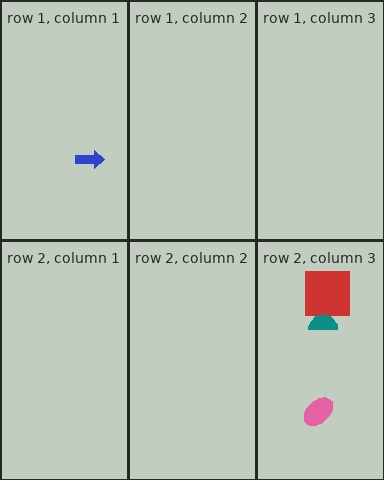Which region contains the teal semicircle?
The row 2, column 3 region.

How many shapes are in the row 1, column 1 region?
1.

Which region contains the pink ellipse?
The row 2, column 3 region.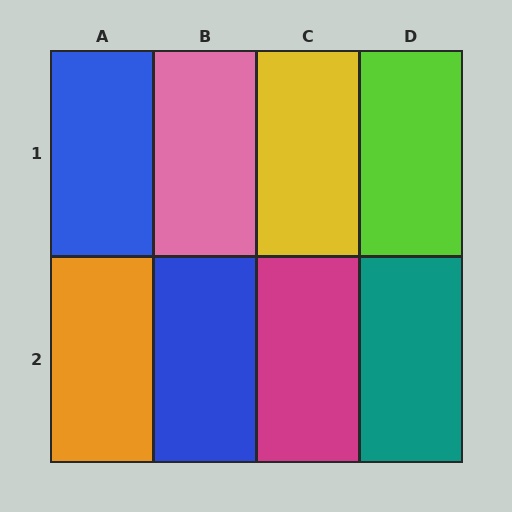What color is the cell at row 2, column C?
Magenta.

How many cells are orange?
1 cell is orange.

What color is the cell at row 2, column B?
Blue.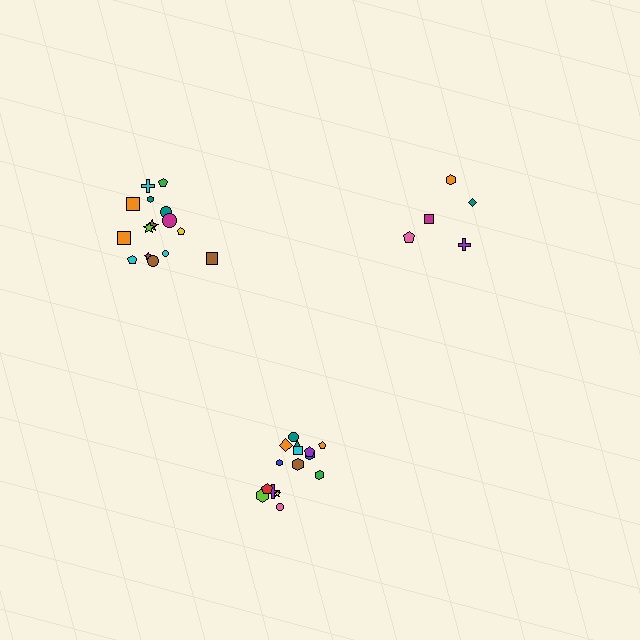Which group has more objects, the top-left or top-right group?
The top-left group.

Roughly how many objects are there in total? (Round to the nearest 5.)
Roughly 35 objects in total.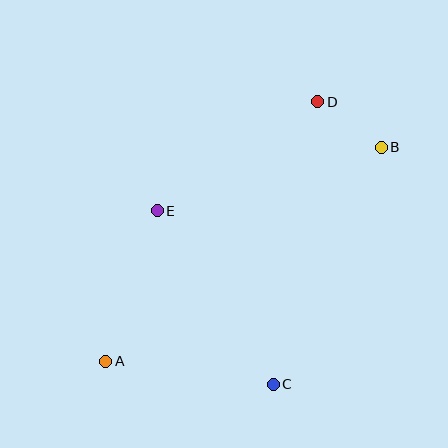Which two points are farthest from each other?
Points A and B are farthest from each other.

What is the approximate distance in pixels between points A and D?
The distance between A and D is approximately 335 pixels.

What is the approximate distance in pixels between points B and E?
The distance between B and E is approximately 233 pixels.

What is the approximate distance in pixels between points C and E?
The distance between C and E is approximately 209 pixels.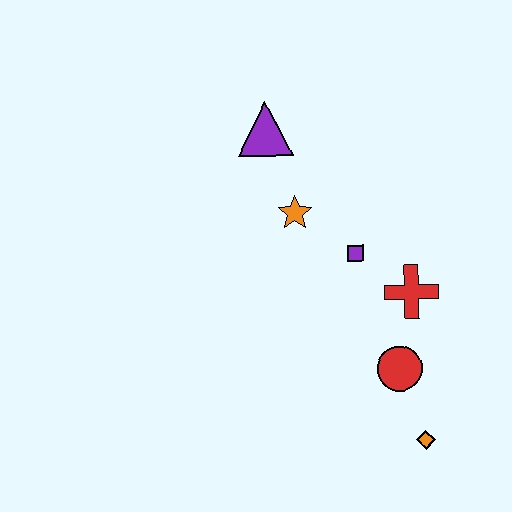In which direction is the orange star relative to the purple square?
The orange star is to the left of the purple square.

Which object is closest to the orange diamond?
The red circle is closest to the orange diamond.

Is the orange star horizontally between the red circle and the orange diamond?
No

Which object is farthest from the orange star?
The orange diamond is farthest from the orange star.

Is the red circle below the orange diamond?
No